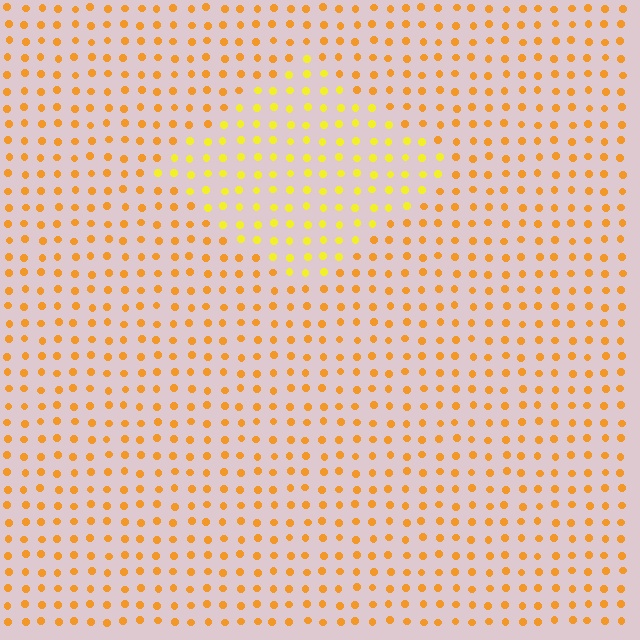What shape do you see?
I see a diamond.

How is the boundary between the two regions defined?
The boundary is defined purely by a slight shift in hue (about 27 degrees). Spacing, size, and orientation are identical on both sides.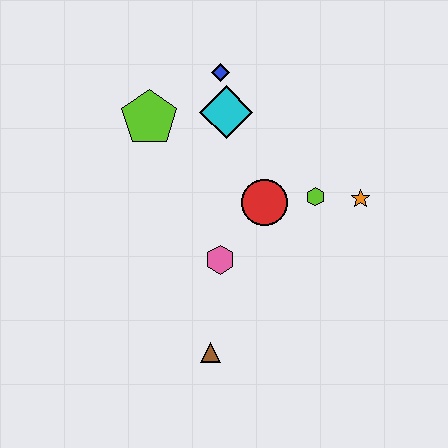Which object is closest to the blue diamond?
The cyan diamond is closest to the blue diamond.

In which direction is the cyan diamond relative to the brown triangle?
The cyan diamond is above the brown triangle.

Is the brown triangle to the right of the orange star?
No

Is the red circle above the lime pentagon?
No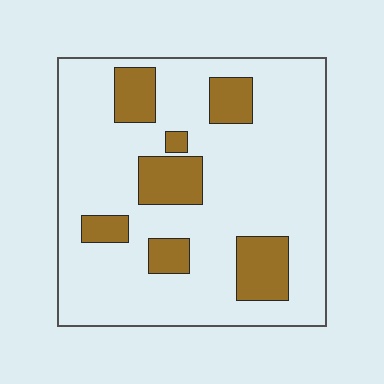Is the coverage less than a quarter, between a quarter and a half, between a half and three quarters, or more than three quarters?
Less than a quarter.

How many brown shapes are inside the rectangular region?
7.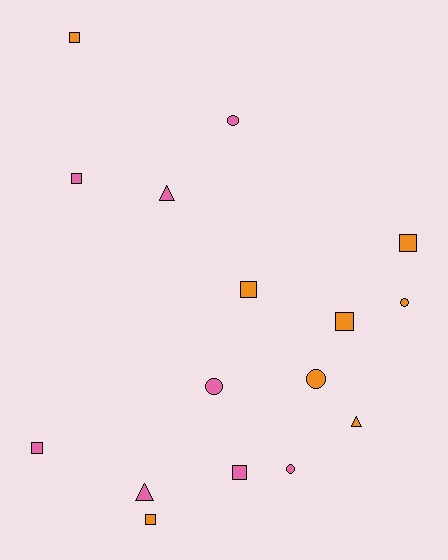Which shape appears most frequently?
Square, with 8 objects.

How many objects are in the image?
There are 16 objects.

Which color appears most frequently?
Orange, with 8 objects.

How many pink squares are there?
There are 3 pink squares.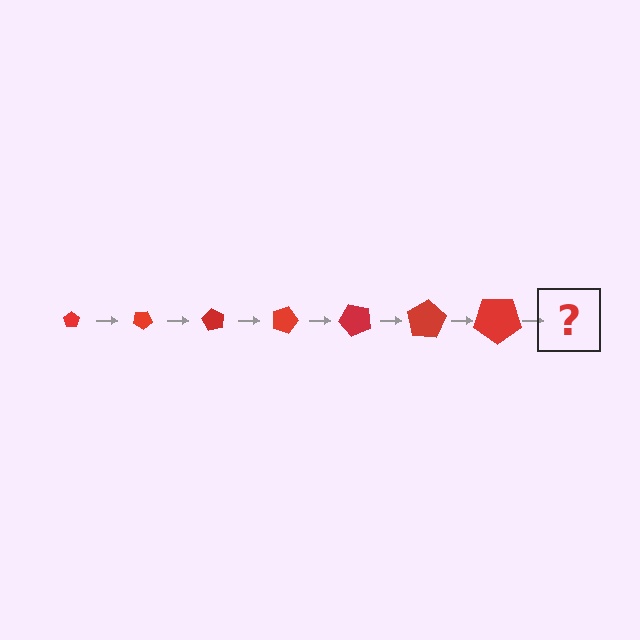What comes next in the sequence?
The next element should be a pentagon, larger than the previous one and rotated 210 degrees from the start.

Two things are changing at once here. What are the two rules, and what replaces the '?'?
The two rules are that the pentagon grows larger each step and it rotates 30 degrees each step. The '?' should be a pentagon, larger than the previous one and rotated 210 degrees from the start.